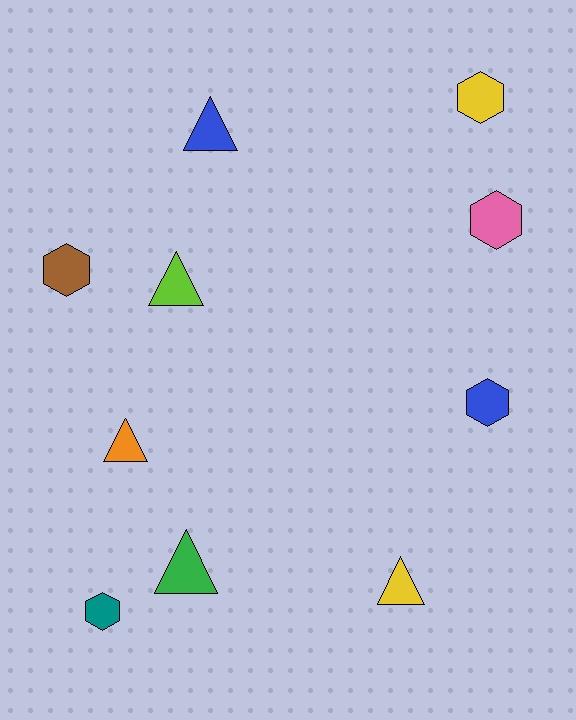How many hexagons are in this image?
There are 5 hexagons.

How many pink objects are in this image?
There is 1 pink object.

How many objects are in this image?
There are 10 objects.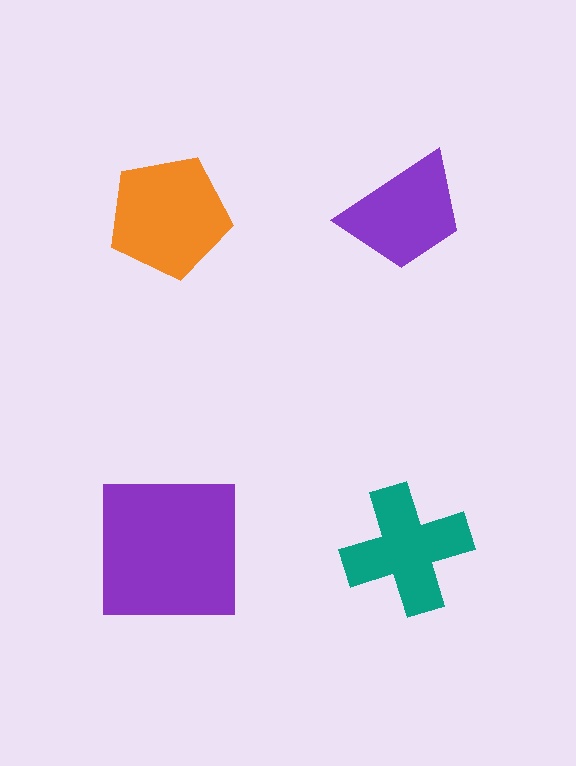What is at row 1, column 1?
An orange pentagon.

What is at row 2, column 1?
A purple square.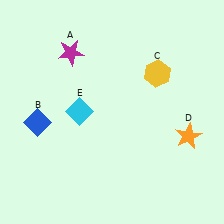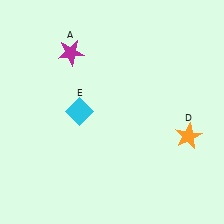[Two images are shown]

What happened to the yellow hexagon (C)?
The yellow hexagon (C) was removed in Image 2. It was in the top-right area of Image 1.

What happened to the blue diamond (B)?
The blue diamond (B) was removed in Image 2. It was in the bottom-left area of Image 1.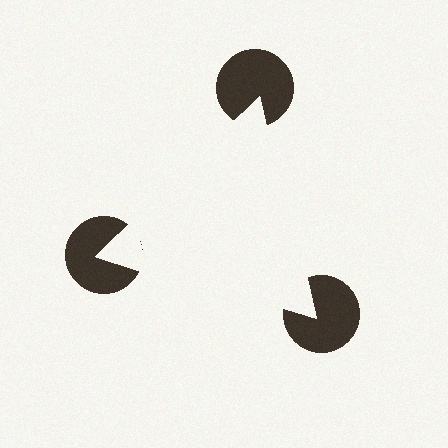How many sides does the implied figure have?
3 sides.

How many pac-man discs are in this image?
There are 3 — one at each vertex of the illusory triangle.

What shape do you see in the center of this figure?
An illusory triangle — its edges are inferred from the aligned wedge cuts in the pac-man discs, not physically drawn.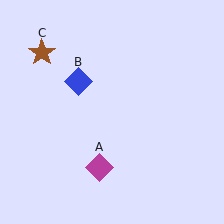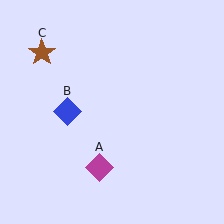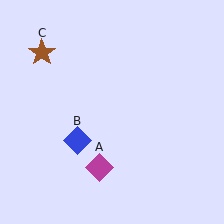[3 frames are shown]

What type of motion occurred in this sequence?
The blue diamond (object B) rotated counterclockwise around the center of the scene.